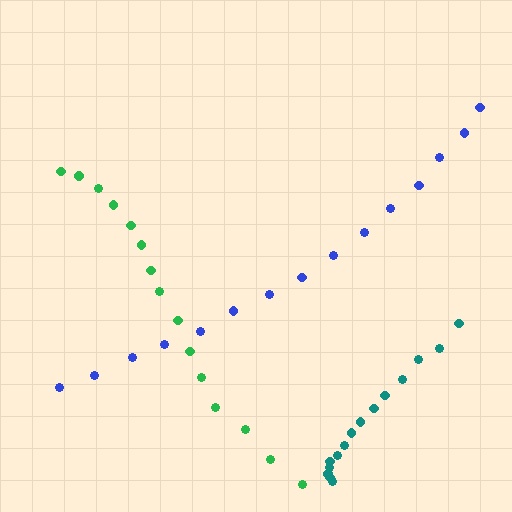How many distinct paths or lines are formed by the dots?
There are 3 distinct paths.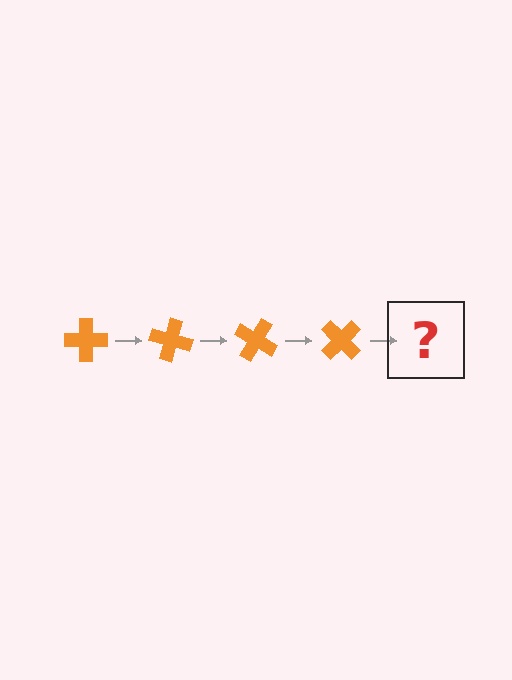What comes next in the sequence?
The next element should be an orange cross rotated 60 degrees.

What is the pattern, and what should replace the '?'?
The pattern is that the cross rotates 15 degrees each step. The '?' should be an orange cross rotated 60 degrees.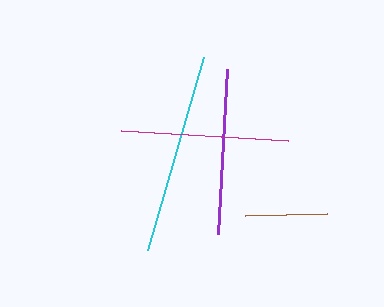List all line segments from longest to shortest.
From longest to shortest: cyan, magenta, purple, brown.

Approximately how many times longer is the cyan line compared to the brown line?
The cyan line is approximately 2.5 times the length of the brown line.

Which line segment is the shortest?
The brown line is the shortest at approximately 82 pixels.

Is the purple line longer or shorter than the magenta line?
The magenta line is longer than the purple line.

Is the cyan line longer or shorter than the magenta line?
The cyan line is longer than the magenta line.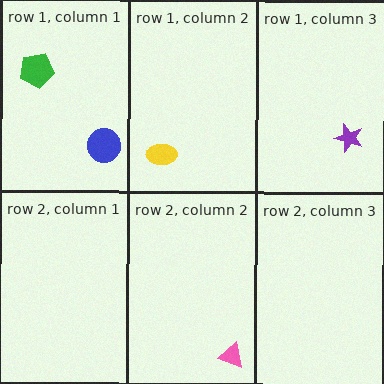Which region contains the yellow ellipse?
The row 1, column 2 region.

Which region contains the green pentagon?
The row 1, column 1 region.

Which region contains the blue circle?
The row 1, column 1 region.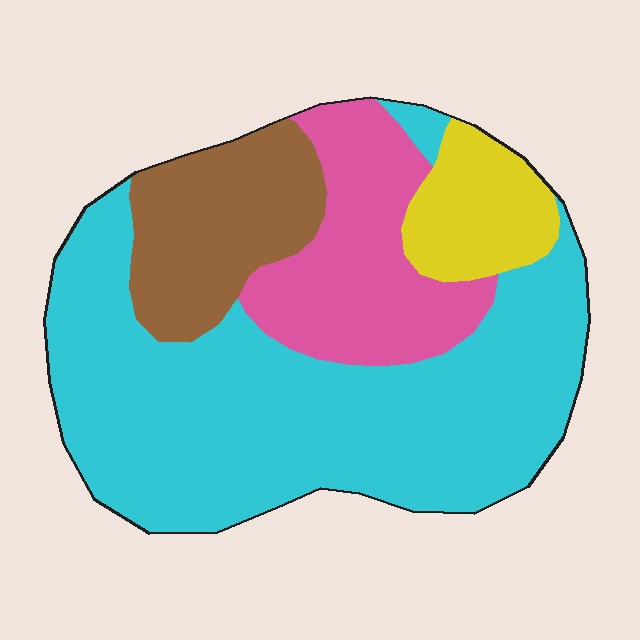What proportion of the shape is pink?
Pink covers around 20% of the shape.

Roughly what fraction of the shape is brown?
Brown covers 16% of the shape.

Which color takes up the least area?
Yellow, at roughly 10%.